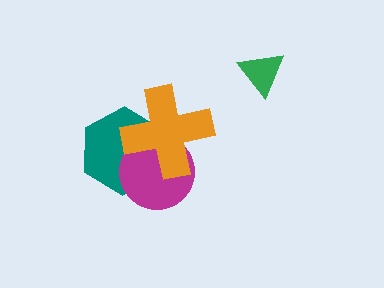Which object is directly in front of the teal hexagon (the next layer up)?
The magenta circle is directly in front of the teal hexagon.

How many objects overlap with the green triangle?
0 objects overlap with the green triangle.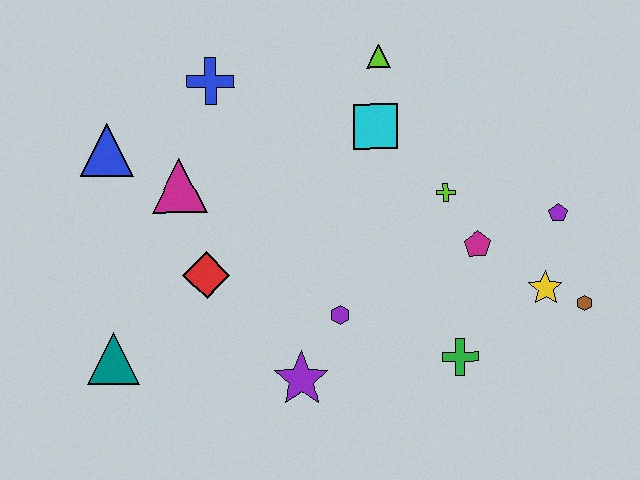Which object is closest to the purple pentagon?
The yellow star is closest to the purple pentagon.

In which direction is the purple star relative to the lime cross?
The purple star is below the lime cross.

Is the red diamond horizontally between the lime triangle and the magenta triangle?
Yes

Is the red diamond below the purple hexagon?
No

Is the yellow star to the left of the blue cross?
No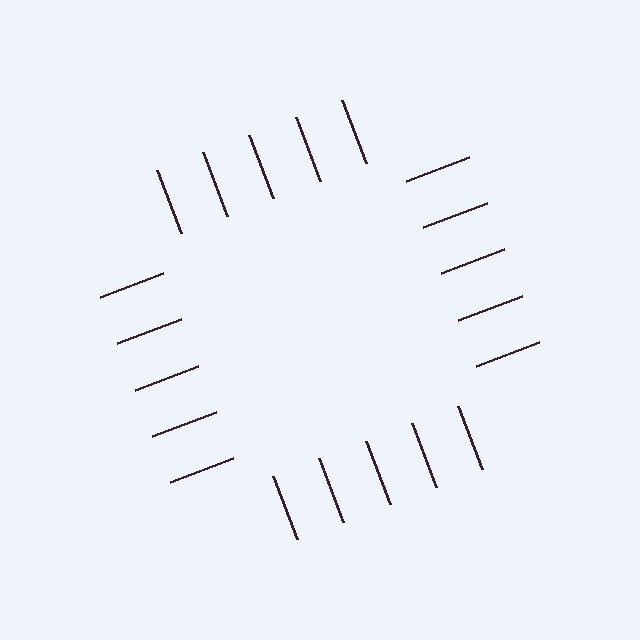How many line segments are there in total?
20 — 5 along each of the 4 edges.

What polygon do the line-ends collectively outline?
An illusory square — the line segments terminate on its edges but no continuous stroke is drawn.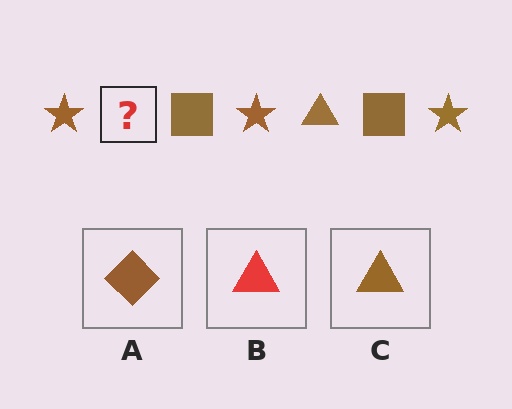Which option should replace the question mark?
Option C.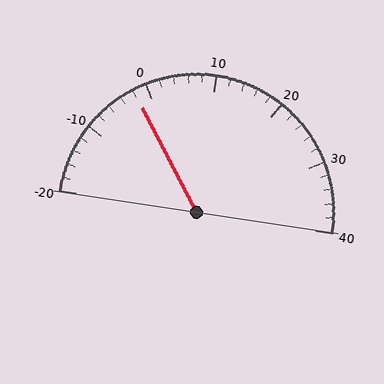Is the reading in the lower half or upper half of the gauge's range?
The reading is in the lower half of the range (-20 to 40).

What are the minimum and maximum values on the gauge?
The gauge ranges from -20 to 40.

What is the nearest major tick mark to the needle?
The nearest major tick mark is 0.